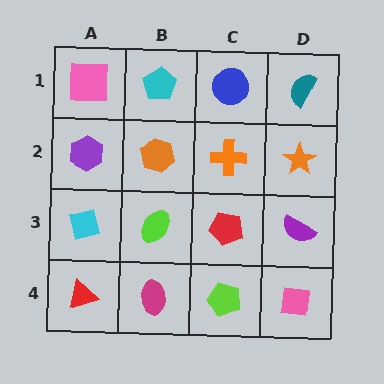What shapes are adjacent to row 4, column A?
A cyan square (row 3, column A), a magenta ellipse (row 4, column B).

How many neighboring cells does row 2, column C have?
4.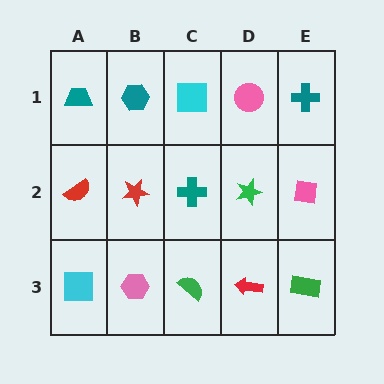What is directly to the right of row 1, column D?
A teal cross.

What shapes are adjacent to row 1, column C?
A teal cross (row 2, column C), a teal hexagon (row 1, column B), a pink circle (row 1, column D).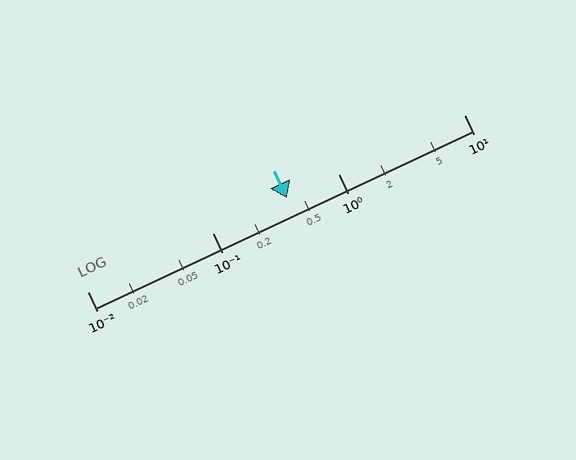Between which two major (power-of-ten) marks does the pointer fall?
The pointer is between 0.1 and 1.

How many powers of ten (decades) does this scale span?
The scale spans 3 decades, from 0.01 to 10.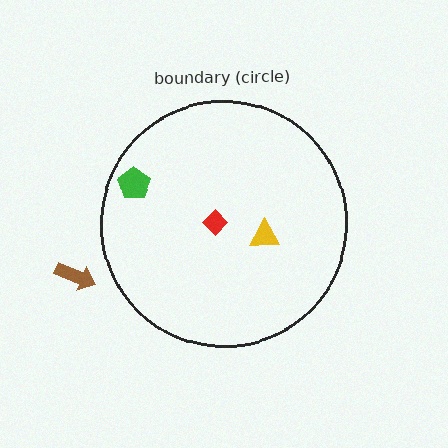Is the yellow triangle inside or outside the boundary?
Inside.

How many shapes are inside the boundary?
3 inside, 1 outside.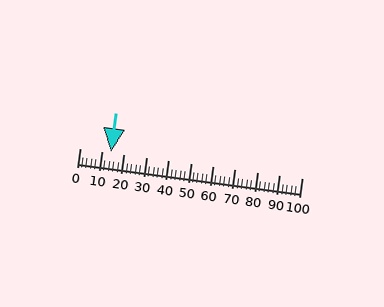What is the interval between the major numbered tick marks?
The major tick marks are spaced 10 units apart.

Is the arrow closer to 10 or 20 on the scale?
The arrow is closer to 10.